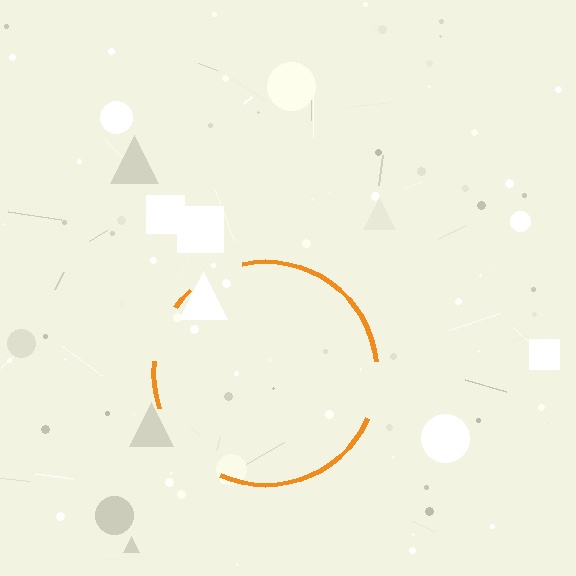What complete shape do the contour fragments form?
The contour fragments form a circle.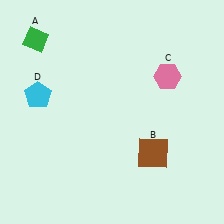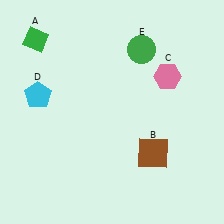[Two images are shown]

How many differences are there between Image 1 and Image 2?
There is 1 difference between the two images.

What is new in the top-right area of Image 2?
A green circle (E) was added in the top-right area of Image 2.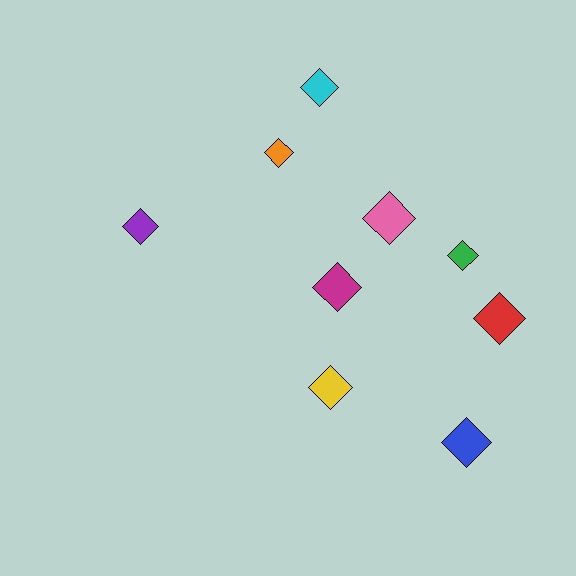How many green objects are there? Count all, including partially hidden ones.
There is 1 green object.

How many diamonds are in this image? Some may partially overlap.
There are 9 diamonds.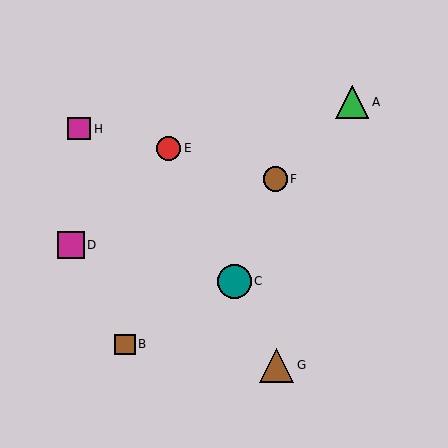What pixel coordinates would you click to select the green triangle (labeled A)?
Click at (352, 102) to select the green triangle A.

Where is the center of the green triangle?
The center of the green triangle is at (352, 102).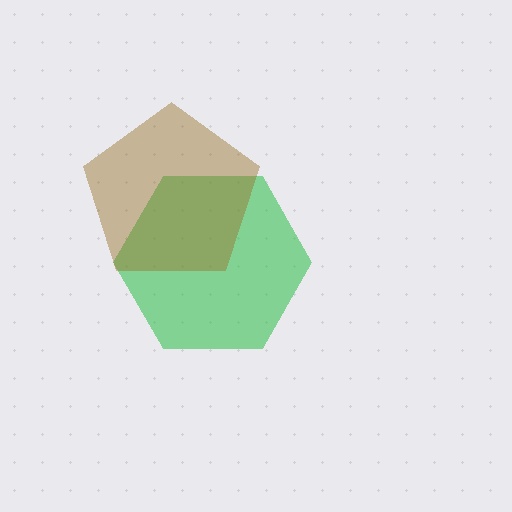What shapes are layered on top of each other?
The layered shapes are: a green hexagon, a brown pentagon.